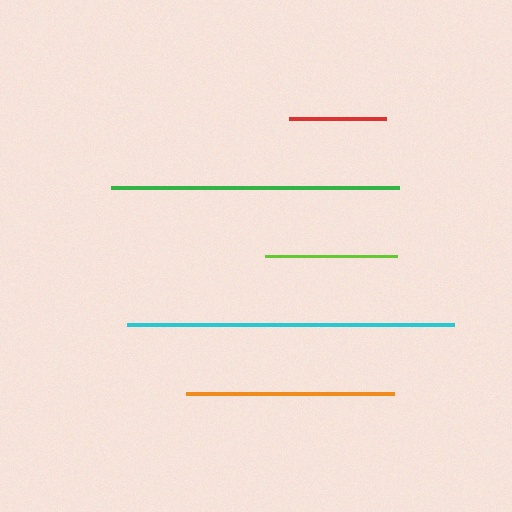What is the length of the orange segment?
The orange segment is approximately 208 pixels long.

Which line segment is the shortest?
The red line is the shortest at approximately 97 pixels.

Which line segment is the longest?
The cyan line is the longest at approximately 326 pixels.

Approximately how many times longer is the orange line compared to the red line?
The orange line is approximately 2.2 times the length of the red line.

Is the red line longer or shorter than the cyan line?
The cyan line is longer than the red line.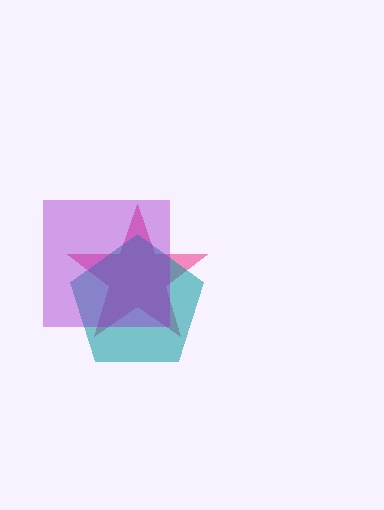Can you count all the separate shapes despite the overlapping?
Yes, there are 3 separate shapes.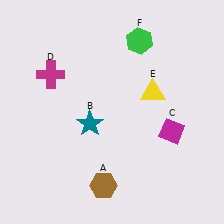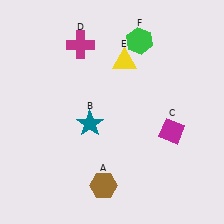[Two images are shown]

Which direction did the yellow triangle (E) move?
The yellow triangle (E) moved up.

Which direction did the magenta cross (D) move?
The magenta cross (D) moved up.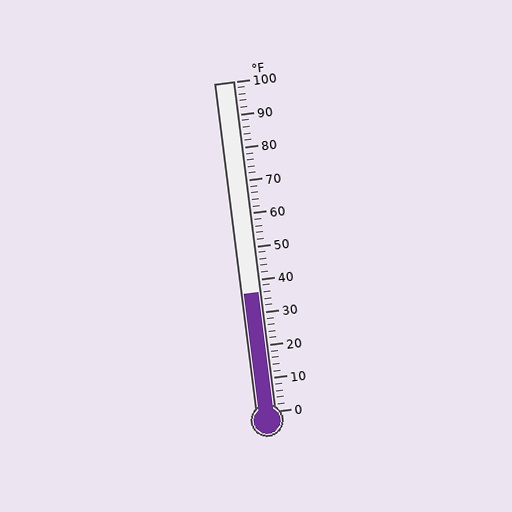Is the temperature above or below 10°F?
The temperature is above 10°F.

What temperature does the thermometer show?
The thermometer shows approximately 36°F.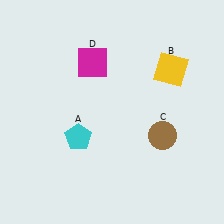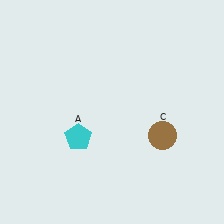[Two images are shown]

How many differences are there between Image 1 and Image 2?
There are 2 differences between the two images.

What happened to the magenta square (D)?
The magenta square (D) was removed in Image 2. It was in the top-left area of Image 1.